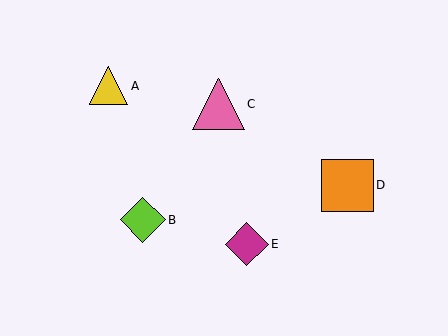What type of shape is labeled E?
Shape E is a magenta diamond.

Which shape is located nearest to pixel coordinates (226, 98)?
The pink triangle (labeled C) at (218, 104) is nearest to that location.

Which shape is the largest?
The orange square (labeled D) is the largest.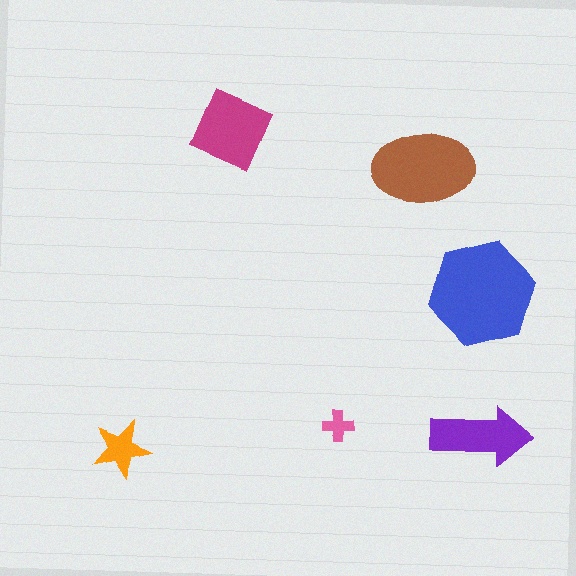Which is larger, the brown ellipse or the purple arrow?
The brown ellipse.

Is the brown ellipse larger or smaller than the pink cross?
Larger.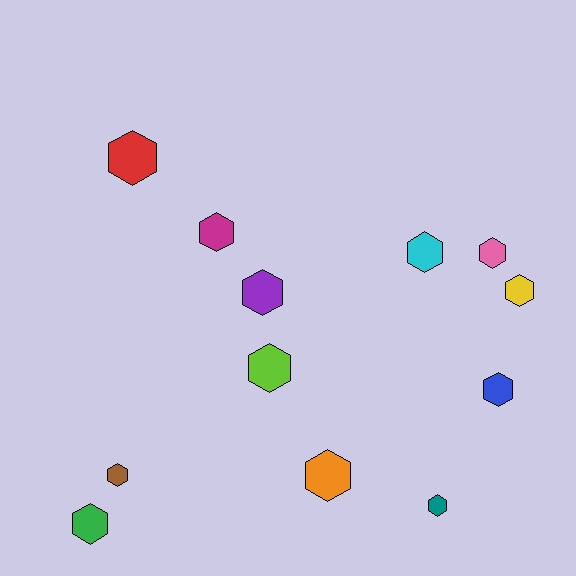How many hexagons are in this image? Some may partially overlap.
There are 12 hexagons.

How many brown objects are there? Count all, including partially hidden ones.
There is 1 brown object.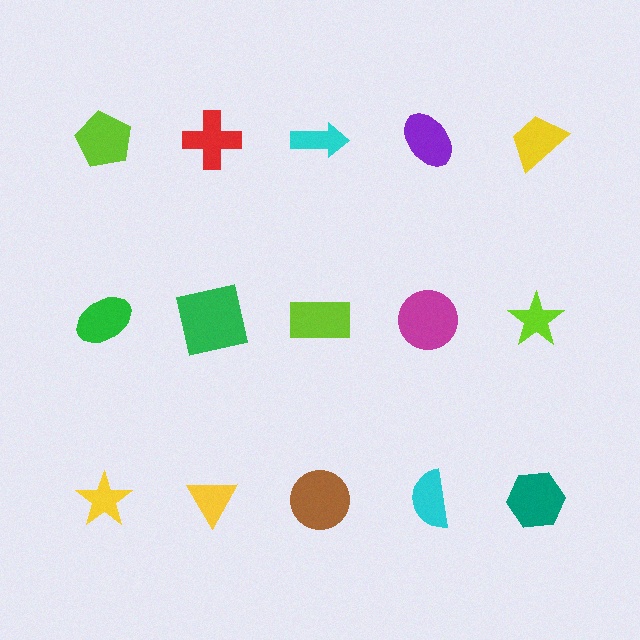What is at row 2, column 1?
A green ellipse.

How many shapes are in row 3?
5 shapes.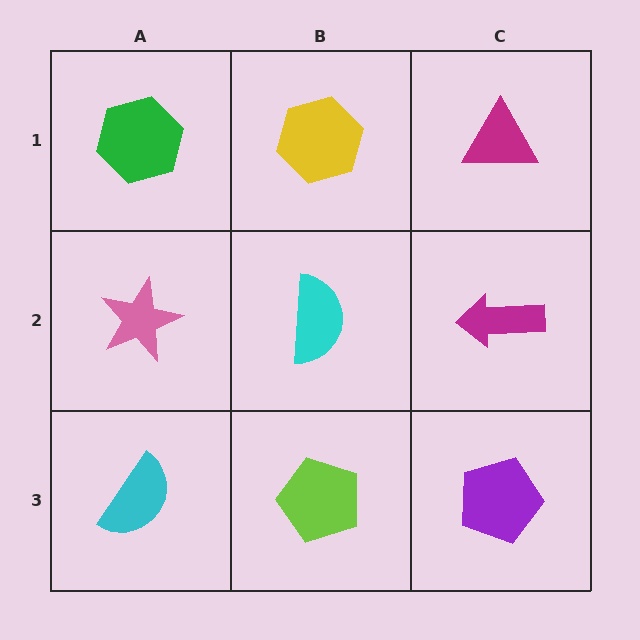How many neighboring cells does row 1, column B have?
3.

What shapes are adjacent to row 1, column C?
A magenta arrow (row 2, column C), a yellow hexagon (row 1, column B).